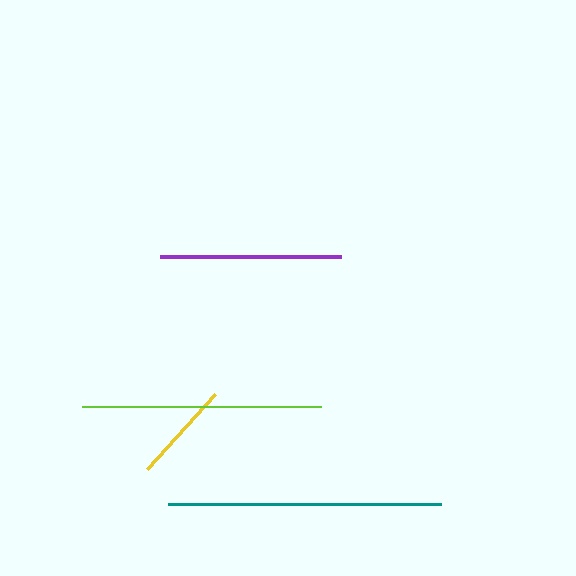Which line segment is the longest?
The teal line is the longest at approximately 274 pixels.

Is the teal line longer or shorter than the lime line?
The teal line is longer than the lime line.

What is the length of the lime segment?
The lime segment is approximately 239 pixels long.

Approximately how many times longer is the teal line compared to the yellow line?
The teal line is approximately 2.7 times the length of the yellow line.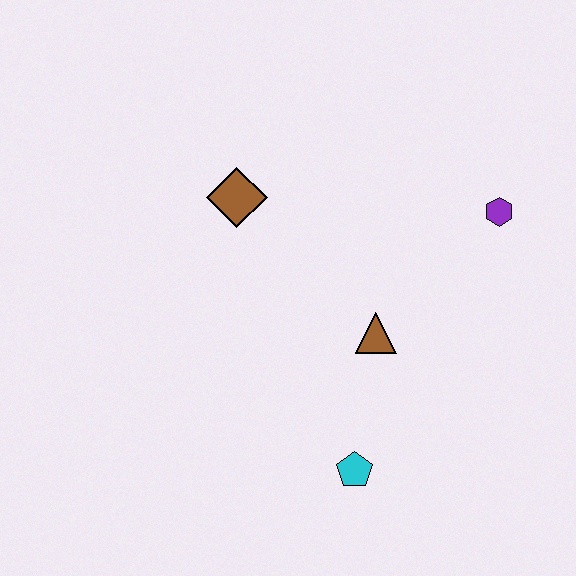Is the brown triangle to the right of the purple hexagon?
No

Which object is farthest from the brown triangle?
The brown diamond is farthest from the brown triangle.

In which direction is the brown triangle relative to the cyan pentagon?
The brown triangle is above the cyan pentagon.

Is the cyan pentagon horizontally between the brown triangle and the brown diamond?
Yes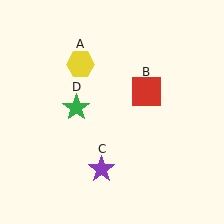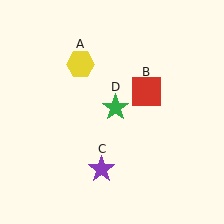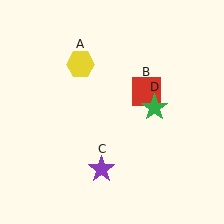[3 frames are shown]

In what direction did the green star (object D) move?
The green star (object D) moved right.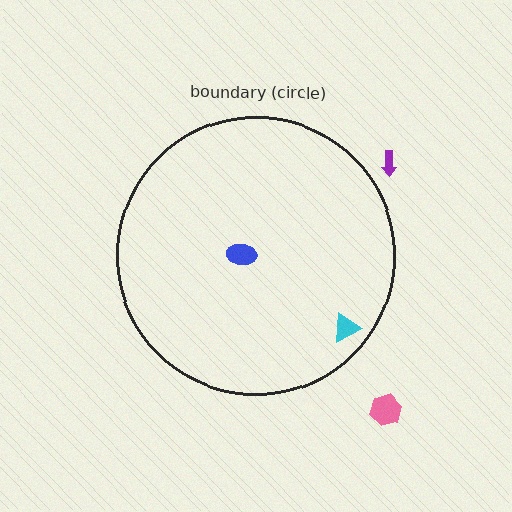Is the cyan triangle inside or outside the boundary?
Inside.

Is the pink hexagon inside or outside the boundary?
Outside.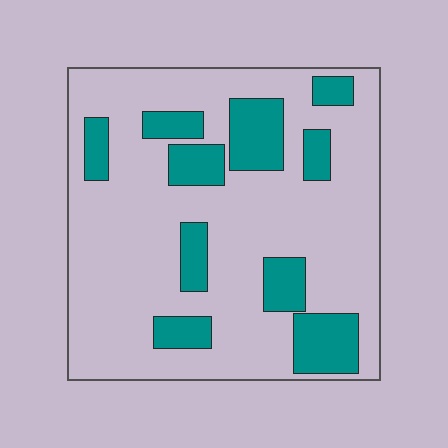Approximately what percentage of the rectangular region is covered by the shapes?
Approximately 25%.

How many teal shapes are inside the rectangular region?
10.